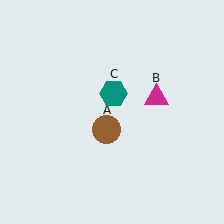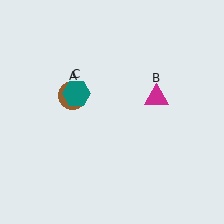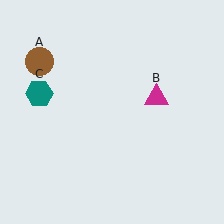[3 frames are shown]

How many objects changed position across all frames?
2 objects changed position: brown circle (object A), teal hexagon (object C).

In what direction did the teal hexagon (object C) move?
The teal hexagon (object C) moved left.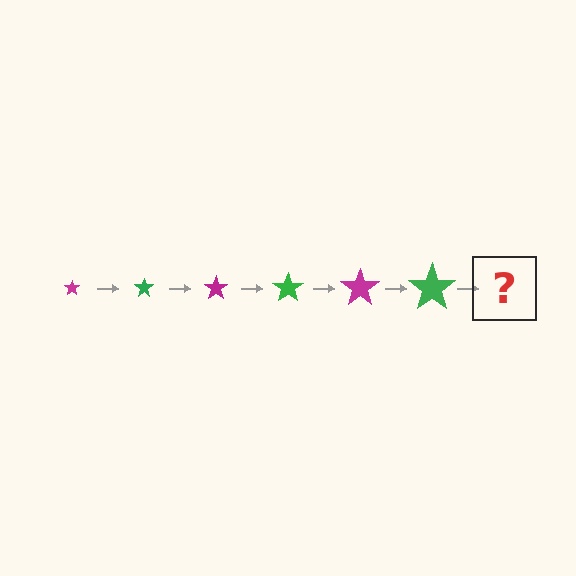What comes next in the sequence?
The next element should be a magenta star, larger than the previous one.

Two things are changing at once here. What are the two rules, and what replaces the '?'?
The two rules are that the star grows larger each step and the color cycles through magenta and green. The '?' should be a magenta star, larger than the previous one.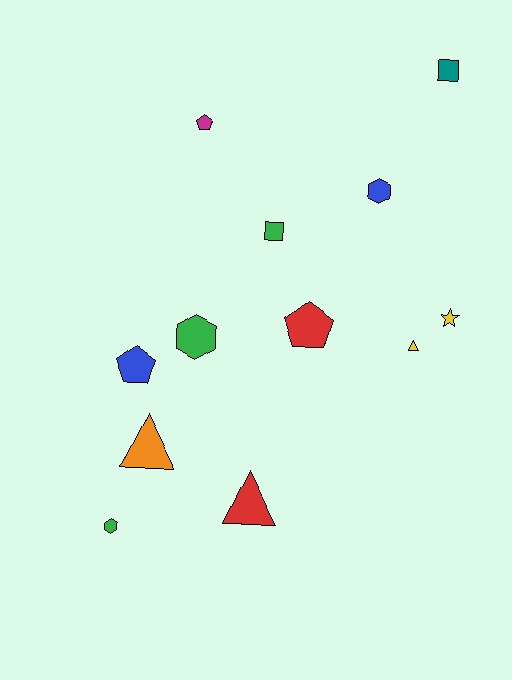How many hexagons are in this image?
There are 3 hexagons.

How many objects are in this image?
There are 12 objects.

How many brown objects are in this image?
There are no brown objects.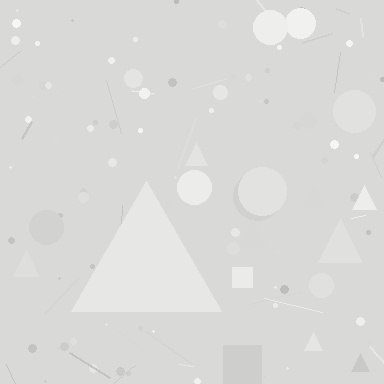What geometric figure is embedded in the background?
A triangle is embedded in the background.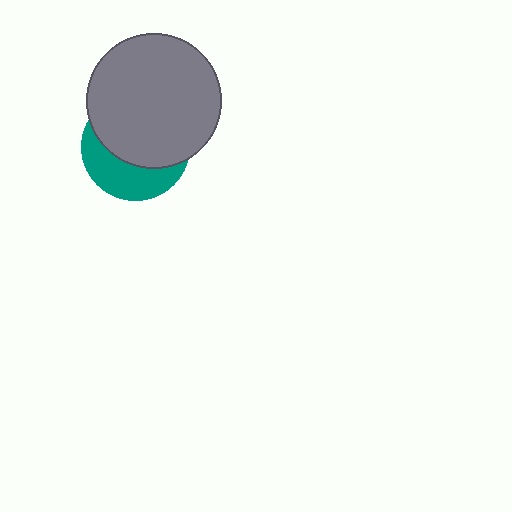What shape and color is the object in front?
The object in front is a gray circle.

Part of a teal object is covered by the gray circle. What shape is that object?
It is a circle.